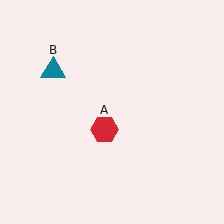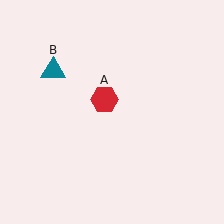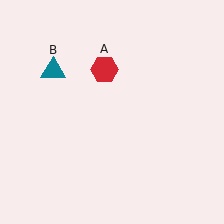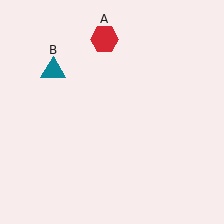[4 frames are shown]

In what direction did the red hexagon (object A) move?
The red hexagon (object A) moved up.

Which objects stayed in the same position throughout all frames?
Teal triangle (object B) remained stationary.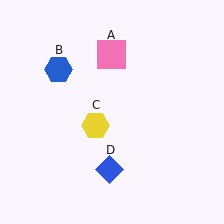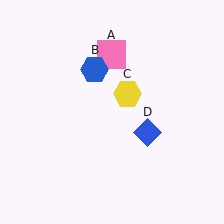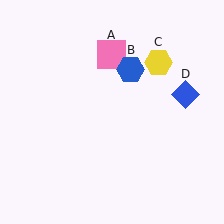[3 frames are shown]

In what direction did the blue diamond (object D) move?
The blue diamond (object D) moved up and to the right.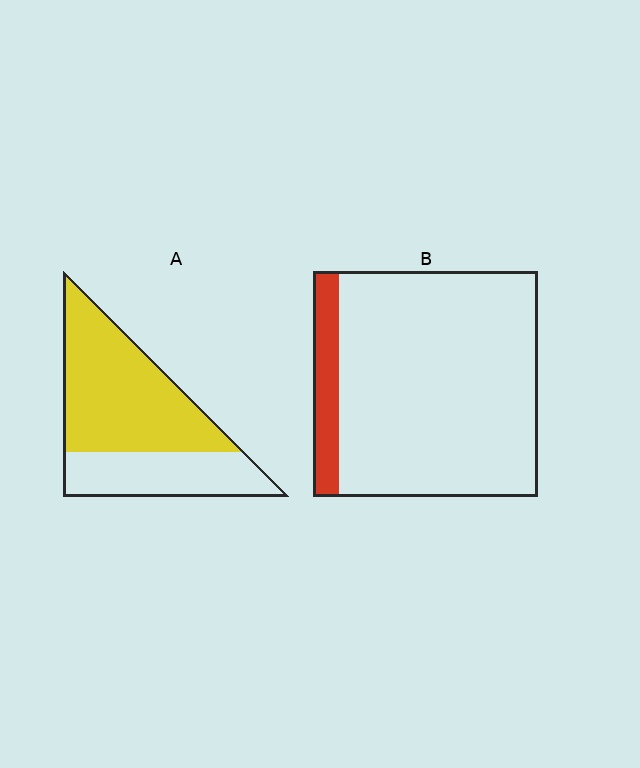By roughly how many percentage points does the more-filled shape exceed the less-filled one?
By roughly 55 percentage points (A over B).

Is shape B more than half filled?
No.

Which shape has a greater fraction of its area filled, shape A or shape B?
Shape A.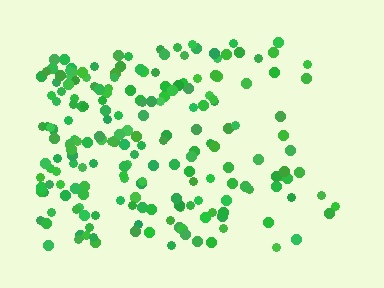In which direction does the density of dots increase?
From right to left, with the left side densest.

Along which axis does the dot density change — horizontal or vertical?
Horizontal.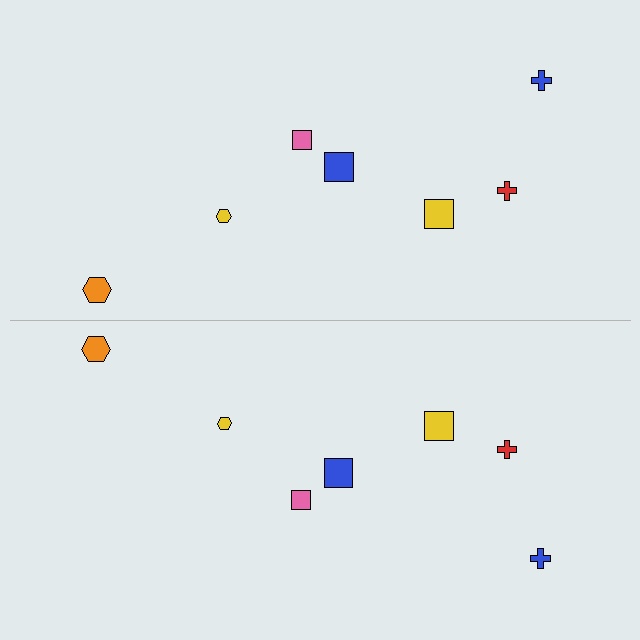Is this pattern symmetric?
Yes, this pattern has bilateral (reflection) symmetry.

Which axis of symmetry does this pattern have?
The pattern has a horizontal axis of symmetry running through the center of the image.